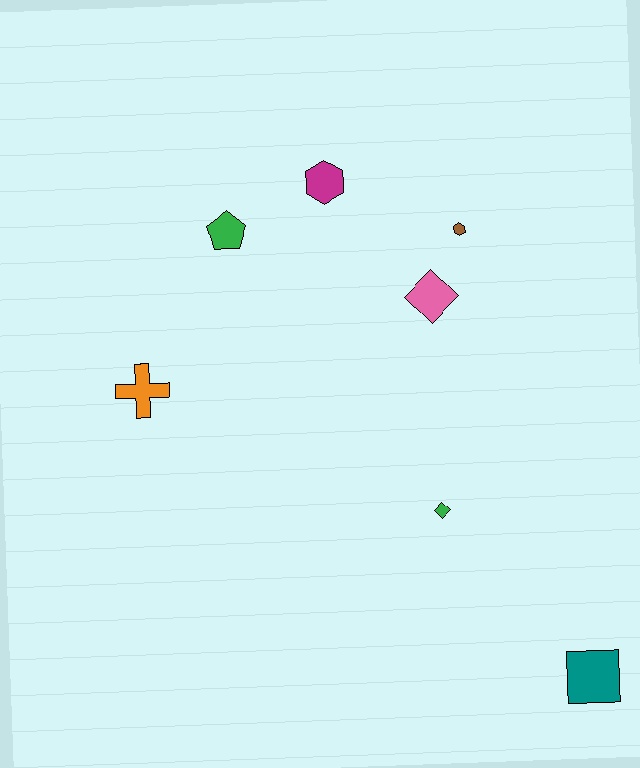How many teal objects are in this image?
There is 1 teal object.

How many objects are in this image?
There are 7 objects.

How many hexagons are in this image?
There are 2 hexagons.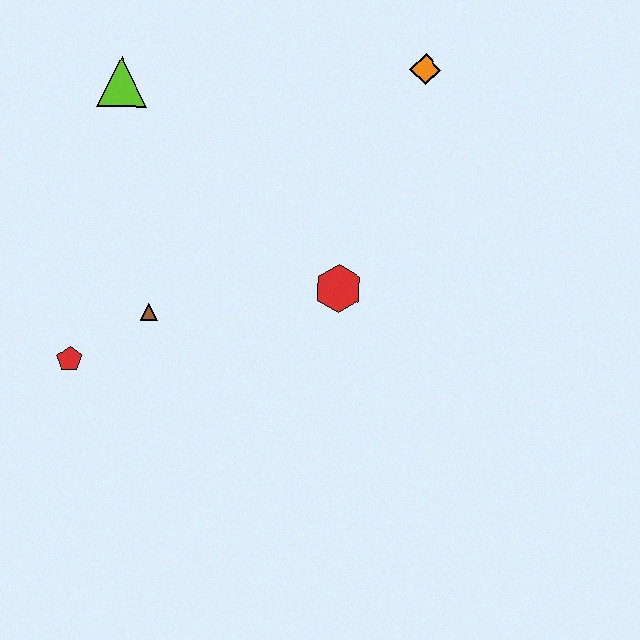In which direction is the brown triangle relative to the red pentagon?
The brown triangle is to the right of the red pentagon.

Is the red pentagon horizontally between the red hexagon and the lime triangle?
No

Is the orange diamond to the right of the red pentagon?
Yes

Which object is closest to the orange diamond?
The red hexagon is closest to the orange diamond.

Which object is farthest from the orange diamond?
The red pentagon is farthest from the orange diamond.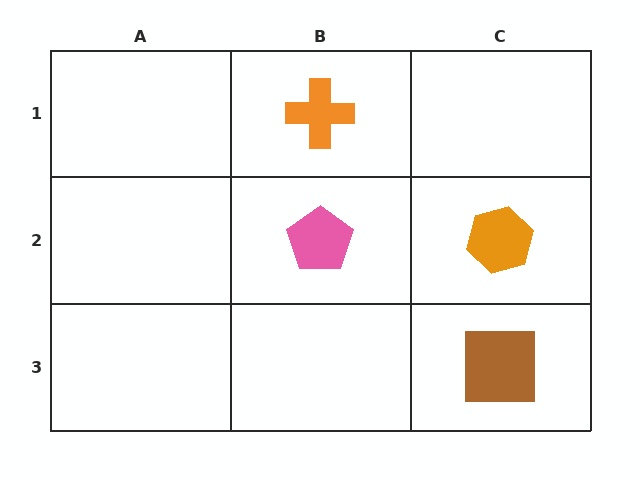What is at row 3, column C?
A brown square.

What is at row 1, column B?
An orange cross.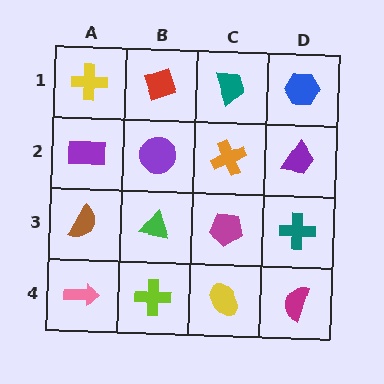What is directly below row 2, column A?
A brown semicircle.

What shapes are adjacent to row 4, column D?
A teal cross (row 3, column D), a yellow ellipse (row 4, column C).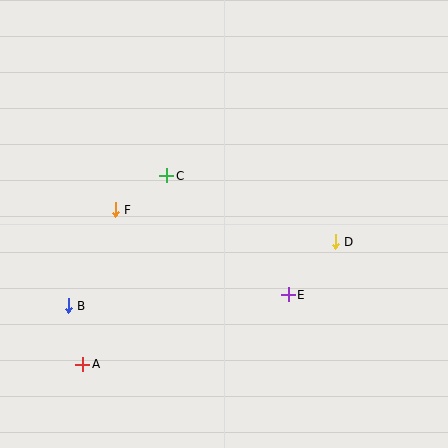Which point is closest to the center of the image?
Point C at (167, 176) is closest to the center.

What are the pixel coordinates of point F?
Point F is at (115, 210).